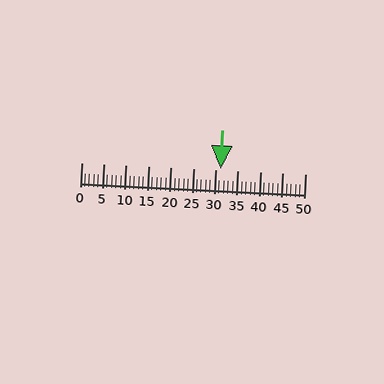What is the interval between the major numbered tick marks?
The major tick marks are spaced 5 units apart.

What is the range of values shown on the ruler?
The ruler shows values from 0 to 50.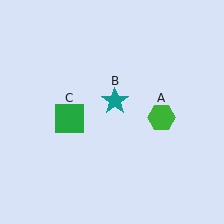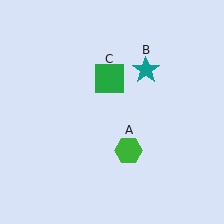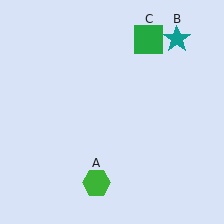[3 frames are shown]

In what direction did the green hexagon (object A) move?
The green hexagon (object A) moved down and to the left.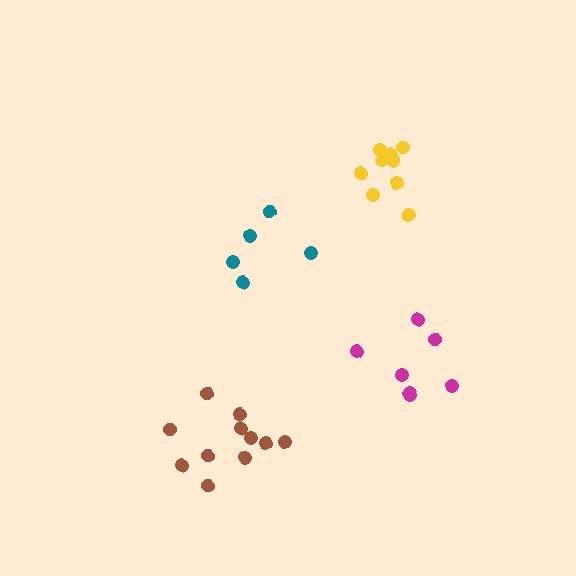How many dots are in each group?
Group 1: 7 dots, Group 2: 9 dots, Group 3: 5 dots, Group 4: 11 dots (32 total).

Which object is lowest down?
The brown cluster is bottommost.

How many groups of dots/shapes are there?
There are 4 groups.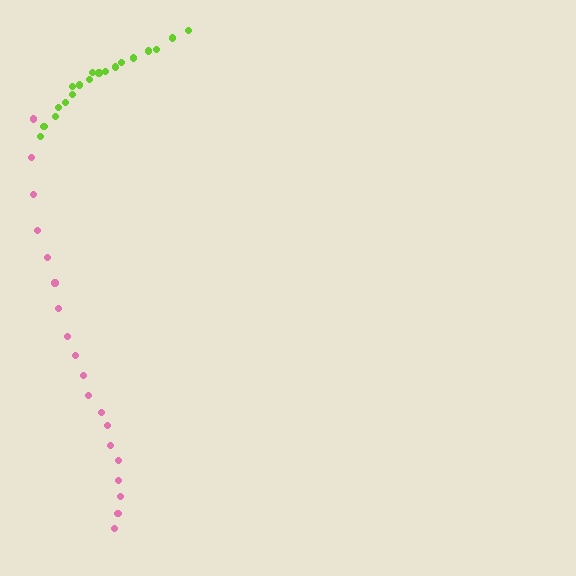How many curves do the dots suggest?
There are 2 distinct paths.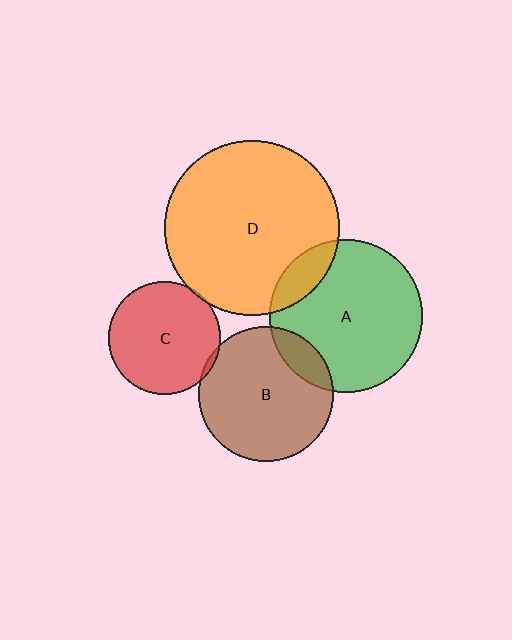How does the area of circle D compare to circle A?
Approximately 1.3 times.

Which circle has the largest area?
Circle D (orange).